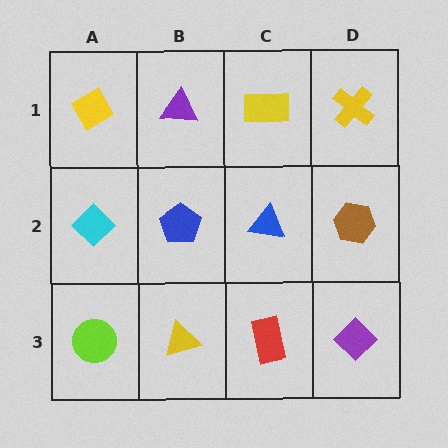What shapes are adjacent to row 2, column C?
A yellow rectangle (row 1, column C), a red rectangle (row 3, column C), a blue pentagon (row 2, column B), a brown hexagon (row 2, column D).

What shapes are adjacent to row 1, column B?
A blue pentagon (row 2, column B), a yellow diamond (row 1, column A), a yellow rectangle (row 1, column C).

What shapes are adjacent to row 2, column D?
A yellow cross (row 1, column D), a purple diamond (row 3, column D), a blue triangle (row 2, column C).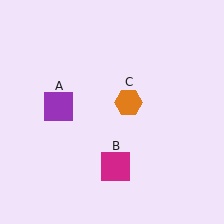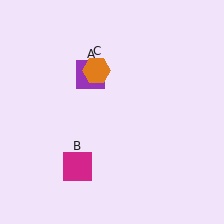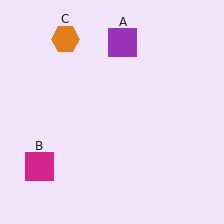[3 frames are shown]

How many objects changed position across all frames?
3 objects changed position: purple square (object A), magenta square (object B), orange hexagon (object C).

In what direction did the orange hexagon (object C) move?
The orange hexagon (object C) moved up and to the left.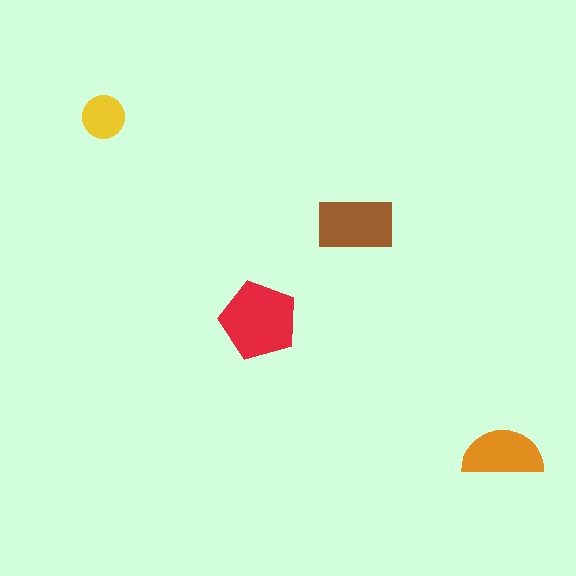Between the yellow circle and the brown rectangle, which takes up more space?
The brown rectangle.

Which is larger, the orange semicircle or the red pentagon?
The red pentagon.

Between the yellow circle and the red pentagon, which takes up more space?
The red pentagon.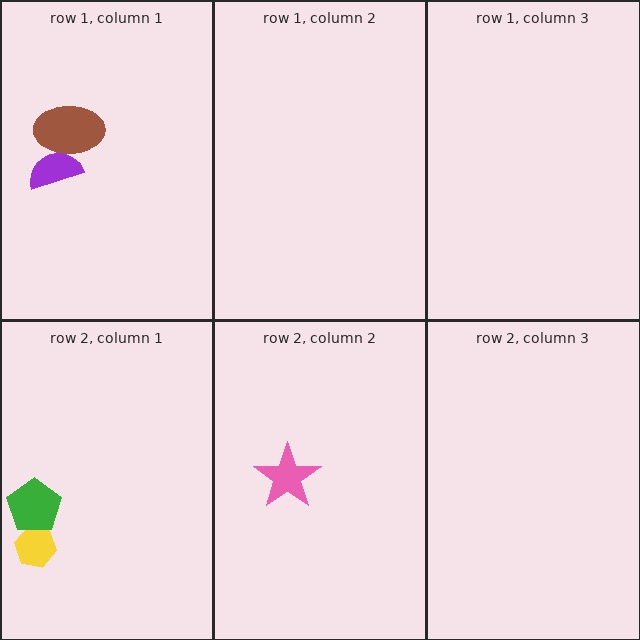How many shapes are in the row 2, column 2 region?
1.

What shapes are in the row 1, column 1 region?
The purple semicircle, the brown ellipse.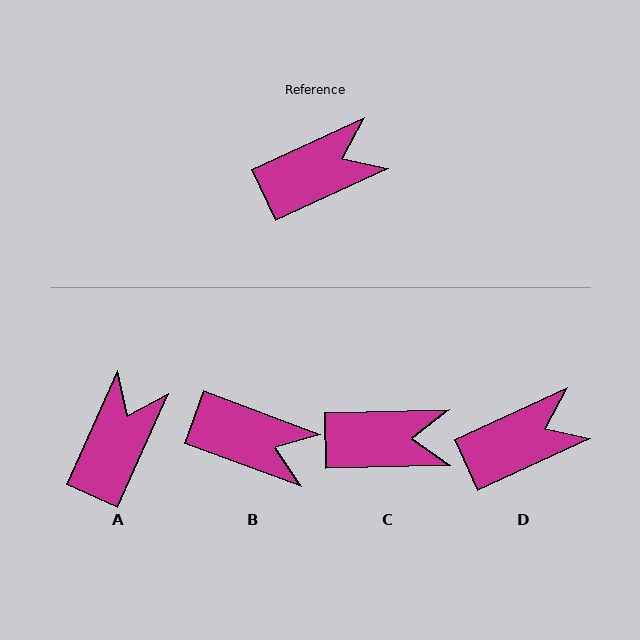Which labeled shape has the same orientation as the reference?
D.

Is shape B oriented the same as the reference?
No, it is off by about 45 degrees.